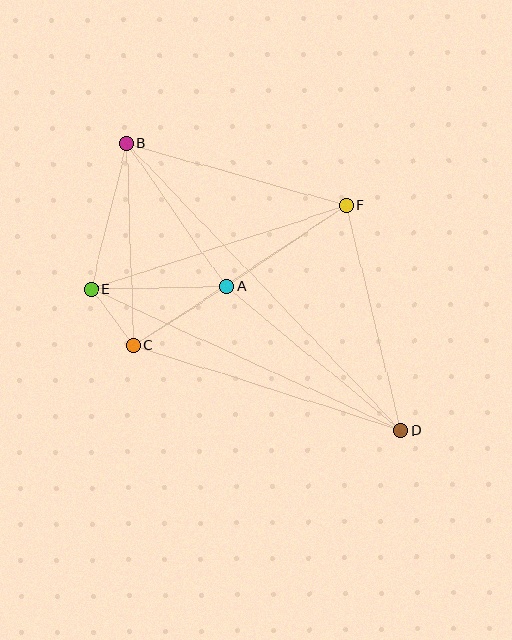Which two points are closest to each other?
Points C and E are closest to each other.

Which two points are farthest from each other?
Points B and D are farthest from each other.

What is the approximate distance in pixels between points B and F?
The distance between B and F is approximately 228 pixels.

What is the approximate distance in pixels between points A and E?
The distance between A and E is approximately 135 pixels.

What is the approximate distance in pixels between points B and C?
The distance between B and C is approximately 202 pixels.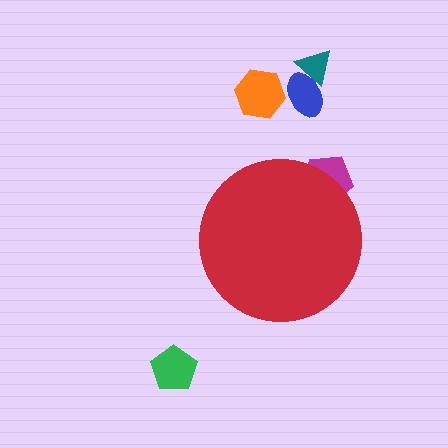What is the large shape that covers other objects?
A red circle.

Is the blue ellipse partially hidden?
No, the blue ellipse is fully visible.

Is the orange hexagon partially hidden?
No, the orange hexagon is fully visible.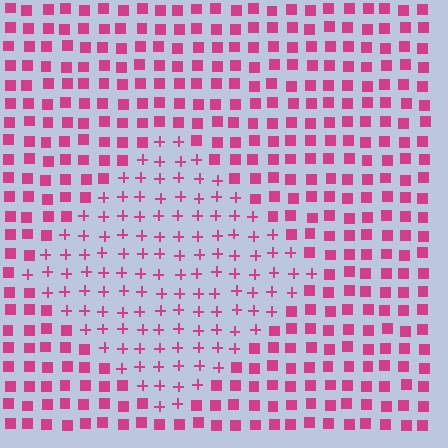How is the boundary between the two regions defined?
The boundary is defined by a change in element shape: plus signs inside vs. squares outside. All elements share the same color and spacing.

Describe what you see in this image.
The image is filled with small magenta elements arranged in a uniform grid. A diamond-shaped region contains plus signs, while the surrounding area contains squares. The boundary is defined purely by the change in element shape.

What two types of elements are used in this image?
The image uses plus signs inside the diamond region and squares outside it.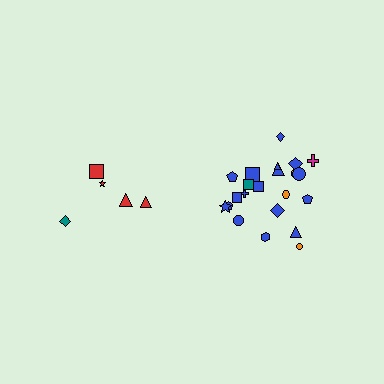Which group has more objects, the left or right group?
The right group.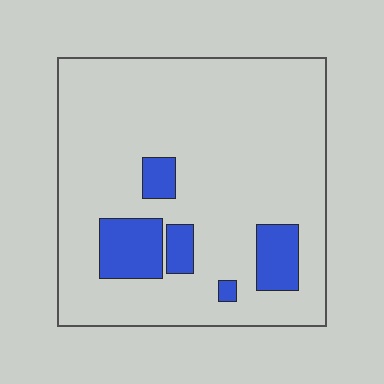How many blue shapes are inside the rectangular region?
5.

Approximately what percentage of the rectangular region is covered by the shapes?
Approximately 15%.